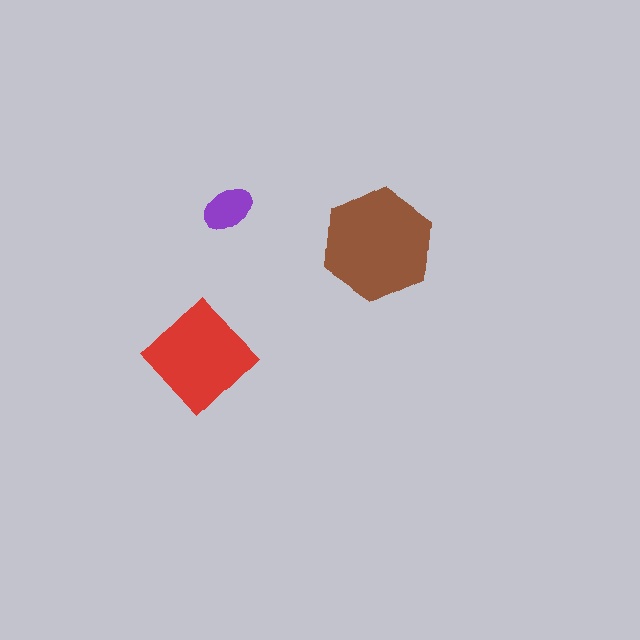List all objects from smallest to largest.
The purple ellipse, the red diamond, the brown hexagon.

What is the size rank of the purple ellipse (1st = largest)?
3rd.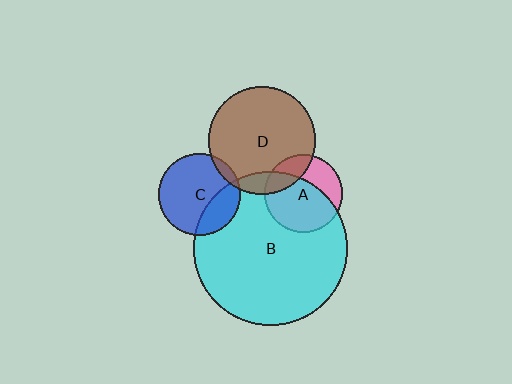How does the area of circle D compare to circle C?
Approximately 1.7 times.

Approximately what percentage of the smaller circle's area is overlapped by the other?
Approximately 10%.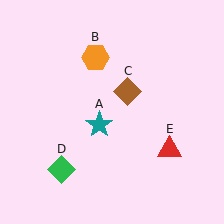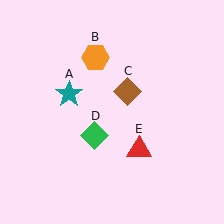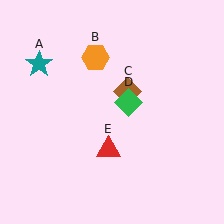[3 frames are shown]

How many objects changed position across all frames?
3 objects changed position: teal star (object A), green diamond (object D), red triangle (object E).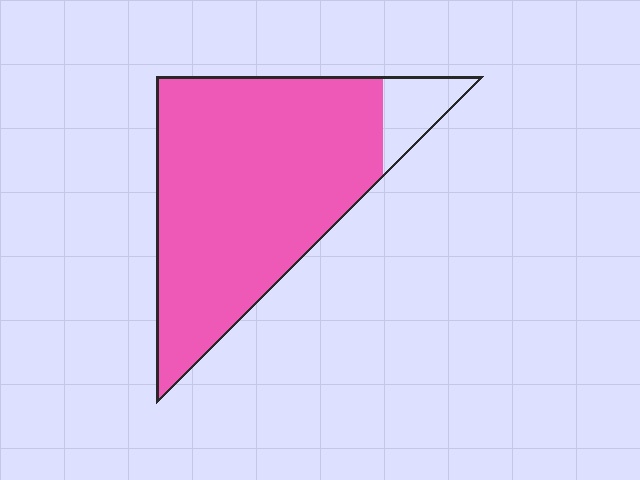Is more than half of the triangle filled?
Yes.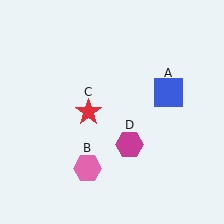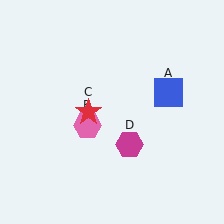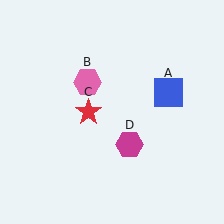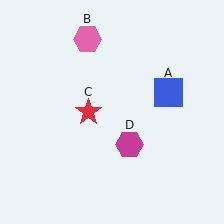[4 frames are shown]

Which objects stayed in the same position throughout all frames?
Blue square (object A) and red star (object C) and magenta hexagon (object D) remained stationary.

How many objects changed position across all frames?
1 object changed position: pink hexagon (object B).